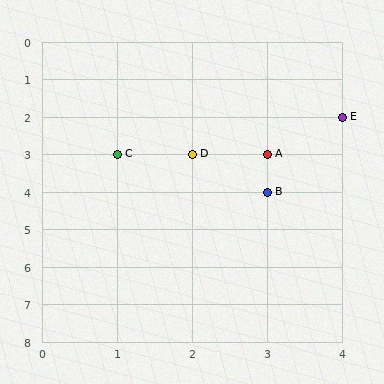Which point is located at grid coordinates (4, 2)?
Point E is at (4, 2).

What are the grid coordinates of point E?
Point E is at grid coordinates (4, 2).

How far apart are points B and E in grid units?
Points B and E are 1 column and 2 rows apart (about 2.2 grid units diagonally).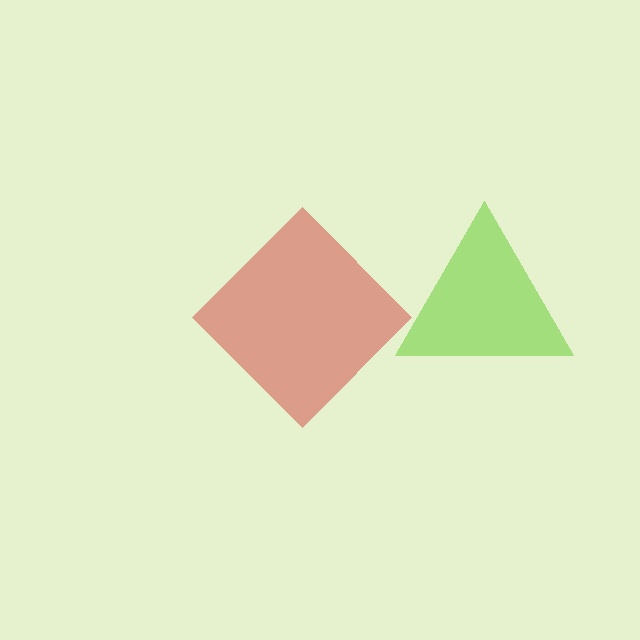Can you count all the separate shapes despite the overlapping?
Yes, there are 2 separate shapes.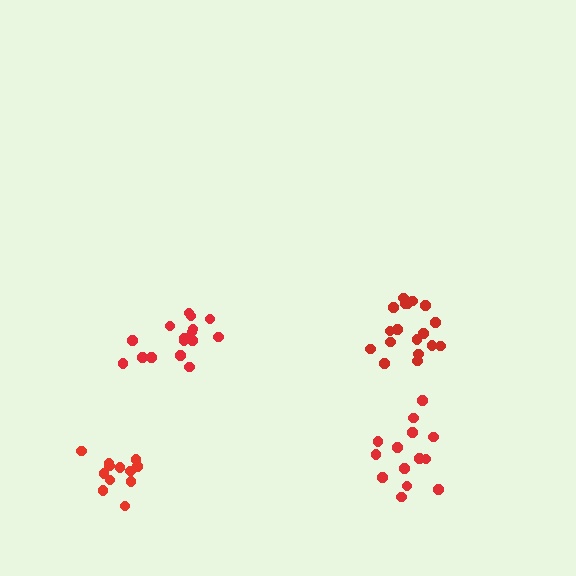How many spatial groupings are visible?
There are 4 spatial groupings.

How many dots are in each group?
Group 1: 17 dots, Group 2: 18 dots, Group 3: 14 dots, Group 4: 12 dots (61 total).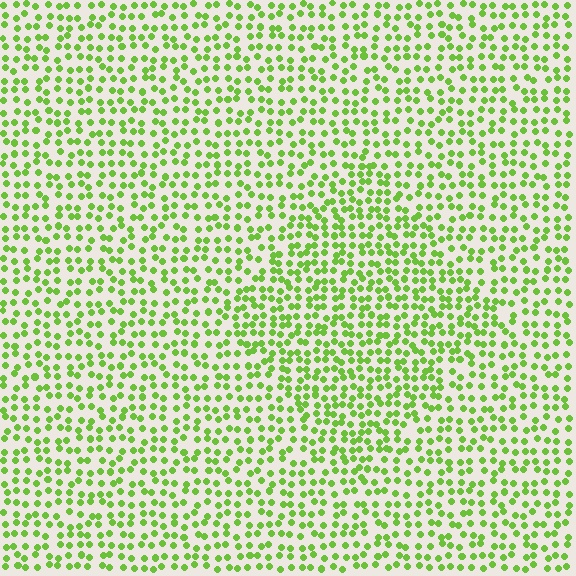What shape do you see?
I see a diamond.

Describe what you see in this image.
The image contains small lime elements arranged at two different densities. A diamond-shaped region is visible where the elements are more densely packed than the surrounding area.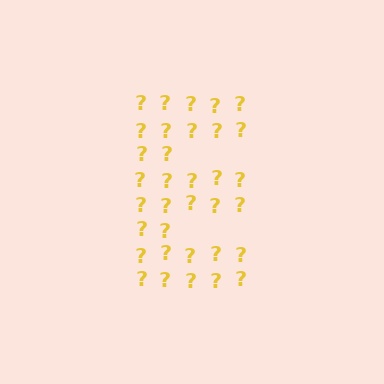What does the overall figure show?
The overall figure shows the letter E.